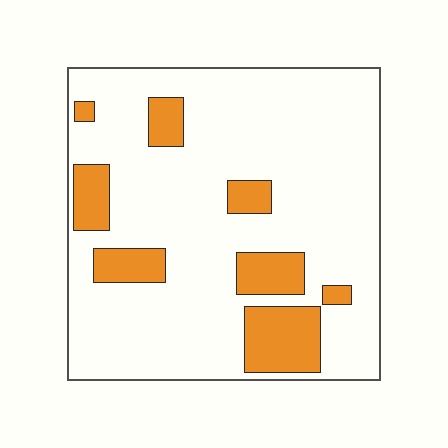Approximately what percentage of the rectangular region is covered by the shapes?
Approximately 20%.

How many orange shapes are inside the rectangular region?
8.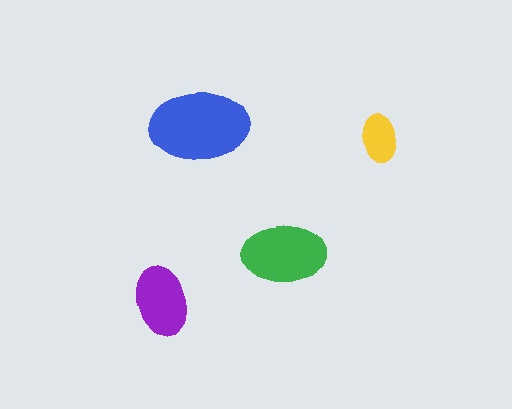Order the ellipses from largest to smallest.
the blue one, the green one, the purple one, the yellow one.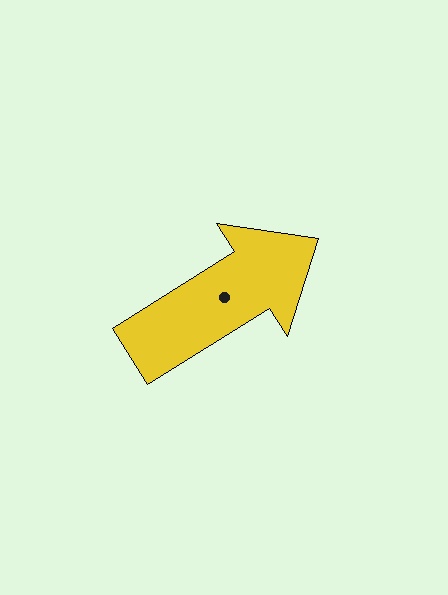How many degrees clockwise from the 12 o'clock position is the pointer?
Approximately 58 degrees.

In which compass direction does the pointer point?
Northeast.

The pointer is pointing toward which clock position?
Roughly 2 o'clock.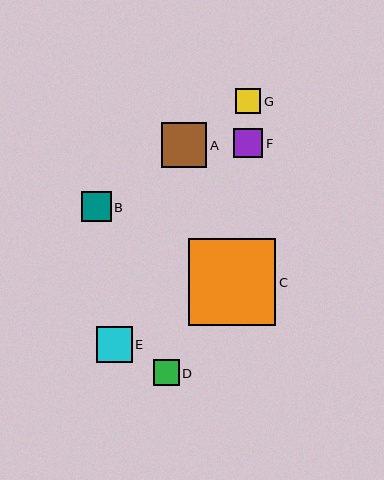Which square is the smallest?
Square G is the smallest with a size of approximately 25 pixels.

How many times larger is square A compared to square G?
Square A is approximately 1.8 times the size of square G.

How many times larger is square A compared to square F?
Square A is approximately 1.6 times the size of square F.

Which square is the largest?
Square C is the largest with a size of approximately 87 pixels.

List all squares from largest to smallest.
From largest to smallest: C, A, E, B, F, D, G.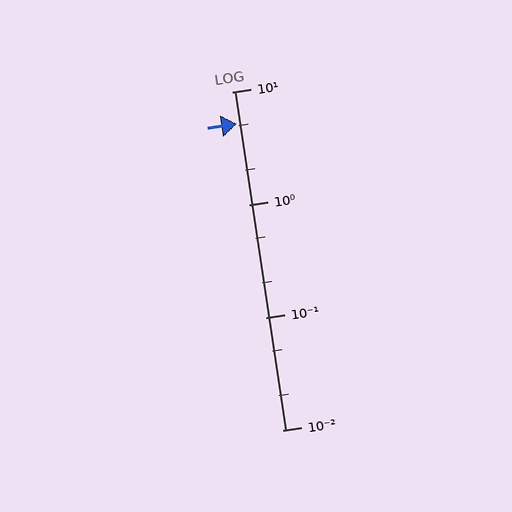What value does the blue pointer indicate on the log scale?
The pointer indicates approximately 5.2.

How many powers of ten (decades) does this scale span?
The scale spans 3 decades, from 0.01 to 10.